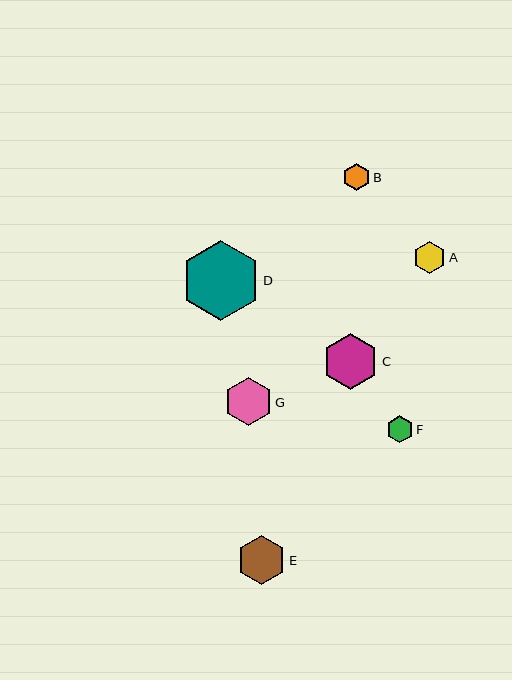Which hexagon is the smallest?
Hexagon B is the smallest with a size of approximately 27 pixels.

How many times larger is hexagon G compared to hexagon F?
Hexagon G is approximately 1.8 times the size of hexagon F.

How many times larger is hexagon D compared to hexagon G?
Hexagon D is approximately 1.7 times the size of hexagon G.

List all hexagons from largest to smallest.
From largest to smallest: D, C, E, G, A, F, B.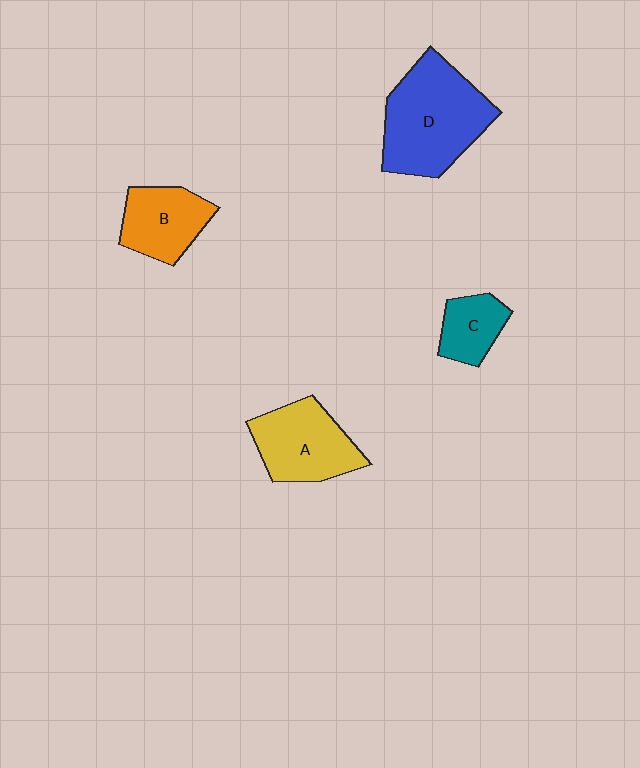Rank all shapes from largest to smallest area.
From largest to smallest: D (blue), A (yellow), B (orange), C (teal).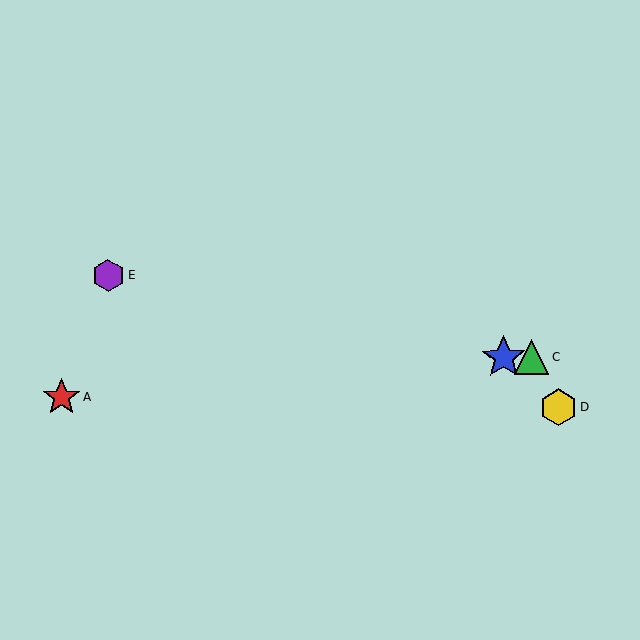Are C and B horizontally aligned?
Yes, both are at y≈357.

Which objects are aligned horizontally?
Objects B, C are aligned horizontally.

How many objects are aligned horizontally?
2 objects (B, C) are aligned horizontally.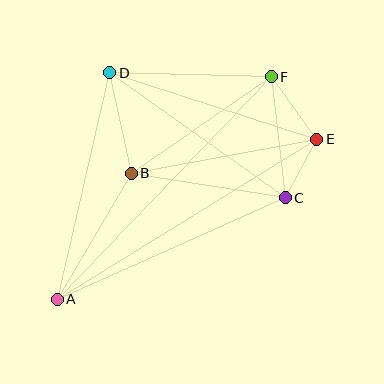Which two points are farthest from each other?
Points A and F are farthest from each other.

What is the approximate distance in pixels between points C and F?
The distance between C and F is approximately 122 pixels.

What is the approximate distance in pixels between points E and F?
The distance between E and F is approximately 77 pixels.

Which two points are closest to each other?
Points C and E are closest to each other.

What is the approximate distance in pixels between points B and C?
The distance between B and C is approximately 156 pixels.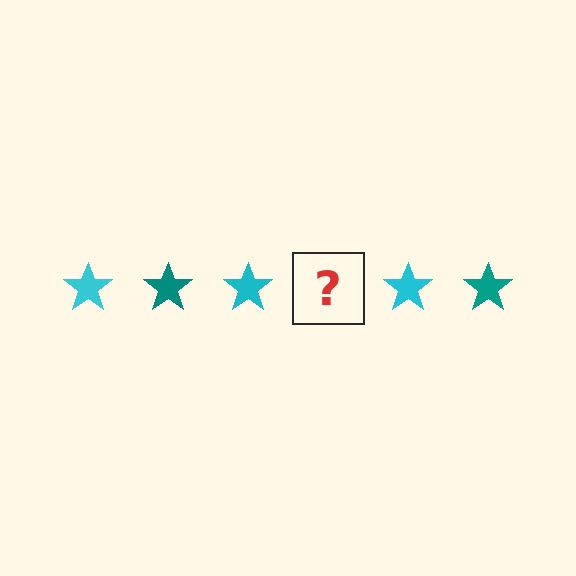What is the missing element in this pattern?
The missing element is a teal star.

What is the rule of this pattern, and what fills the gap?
The rule is that the pattern cycles through cyan, teal stars. The gap should be filled with a teal star.